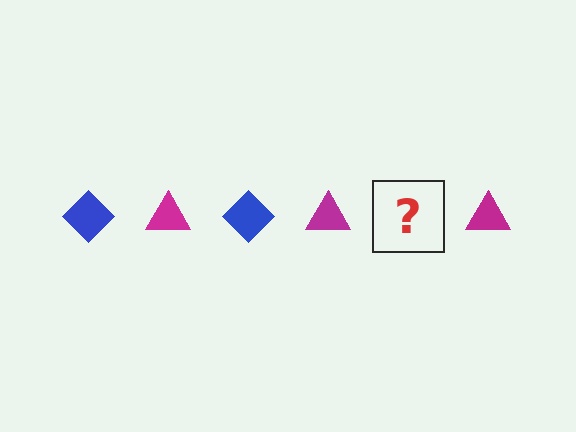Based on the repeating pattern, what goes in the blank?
The blank should be a blue diamond.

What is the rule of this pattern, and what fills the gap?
The rule is that the pattern alternates between blue diamond and magenta triangle. The gap should be filled with a blue diamond.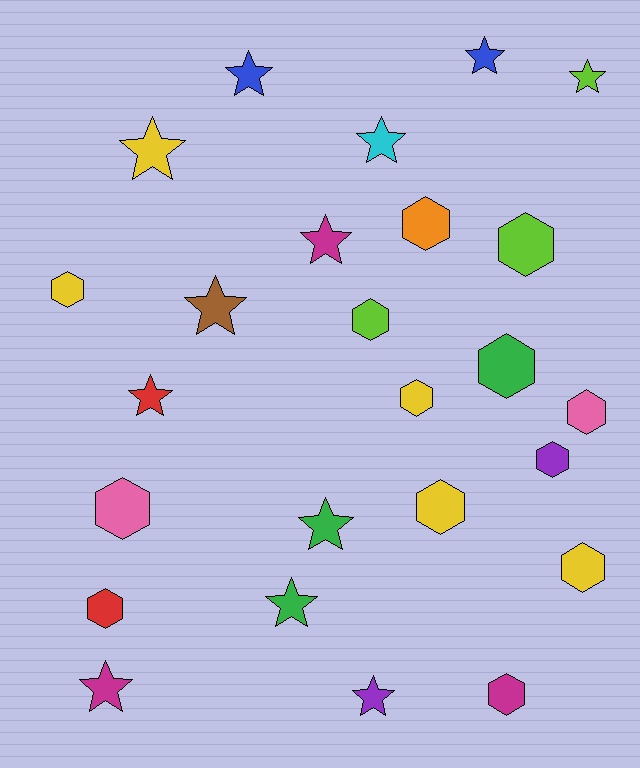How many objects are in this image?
There are 25 objects.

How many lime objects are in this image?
There are 3 lime objects.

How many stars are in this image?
There are 12 stars.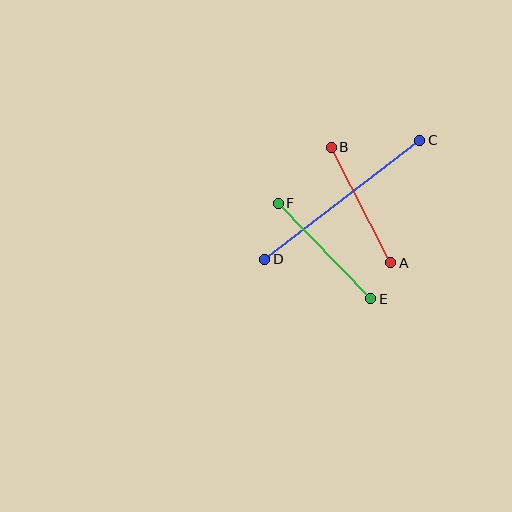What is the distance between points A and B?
The distance is approximately 130 pixels.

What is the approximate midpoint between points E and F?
The midpoint is at approximately (325, 251) pixels.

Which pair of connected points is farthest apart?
Points C and D are farthest apart.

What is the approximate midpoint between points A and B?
The midpoint is at approximately (361, 205) pixels.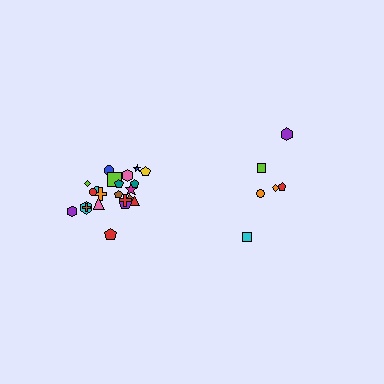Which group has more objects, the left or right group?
The left group.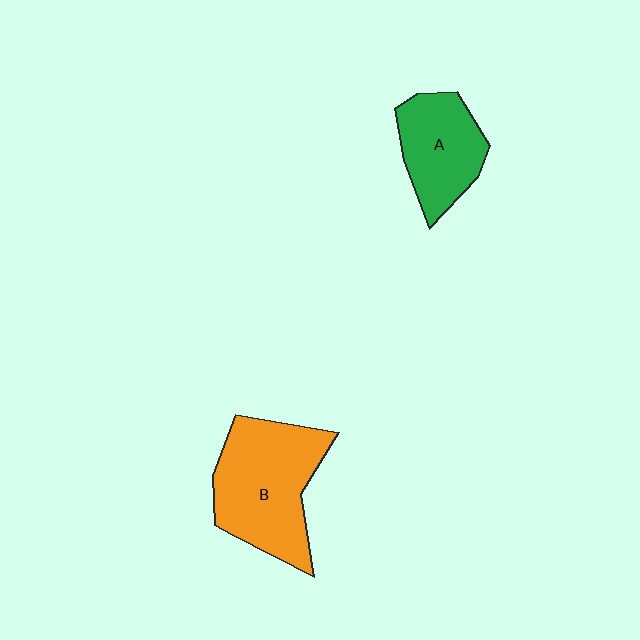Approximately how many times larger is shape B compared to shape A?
Approximately 1.5 times.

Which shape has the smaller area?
Shape A (green).